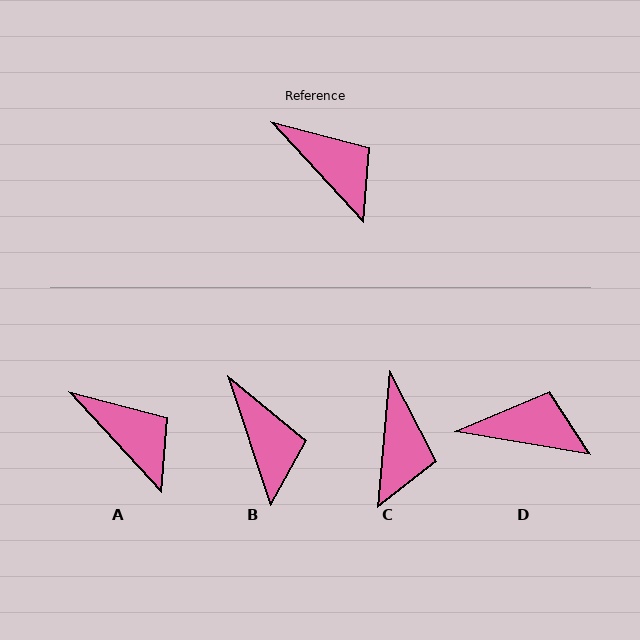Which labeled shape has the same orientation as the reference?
A.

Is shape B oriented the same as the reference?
No, it is off by about 24 degrees.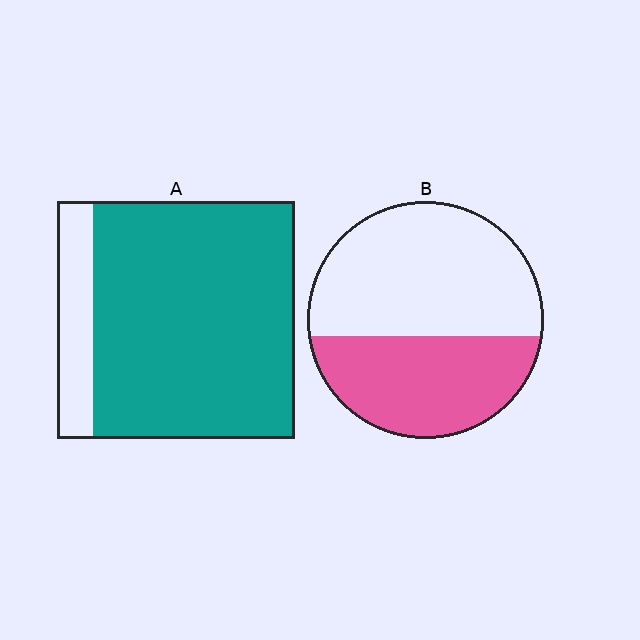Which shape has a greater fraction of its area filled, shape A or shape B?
Shape A.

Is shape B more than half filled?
No.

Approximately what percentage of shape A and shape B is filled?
A is approximately 85% and B is approximately 40%.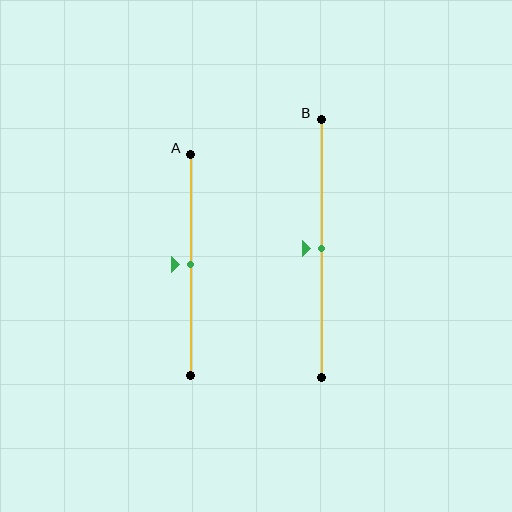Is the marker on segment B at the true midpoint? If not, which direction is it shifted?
Yes, the marker on segment B is at the true midpoint.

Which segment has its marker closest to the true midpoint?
Segment A has its marker closest to the true midpoint.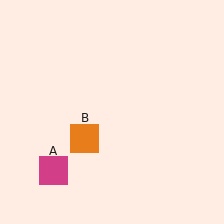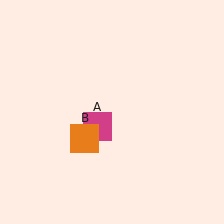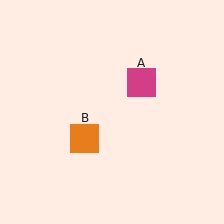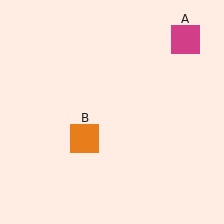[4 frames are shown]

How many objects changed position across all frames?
1 object changed position: magenta square (object A).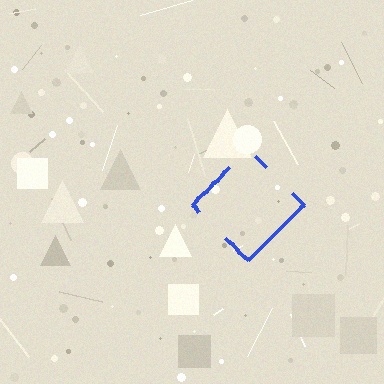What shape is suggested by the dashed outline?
The dashed outline suggests a diamond.